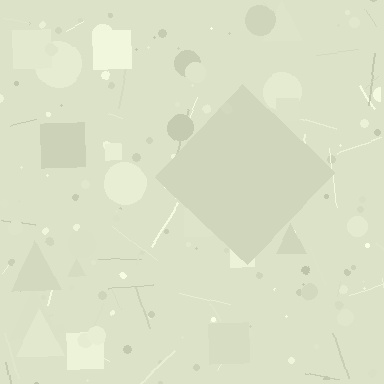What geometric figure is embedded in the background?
A diamond is embedded in the background.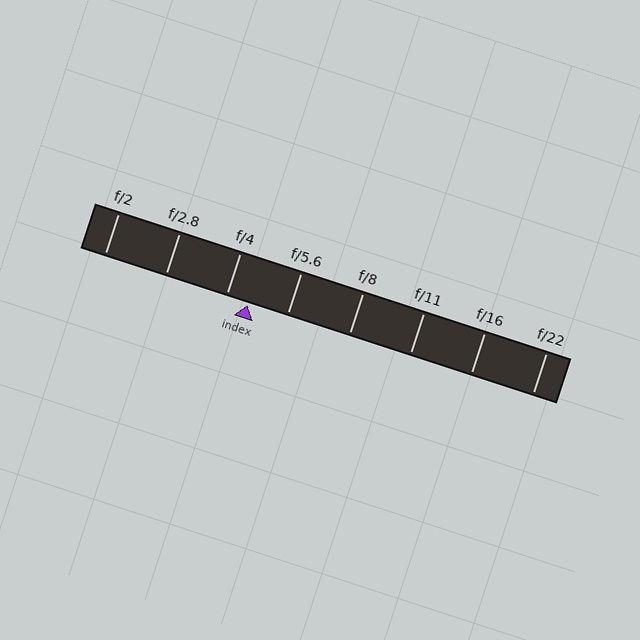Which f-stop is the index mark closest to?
The index mark is closest to f/4.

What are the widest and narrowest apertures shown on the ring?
The widest aperture shown is f/2 and the narrowest is f/22.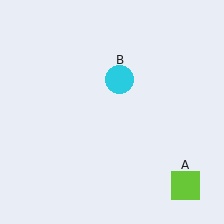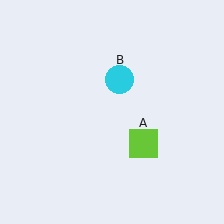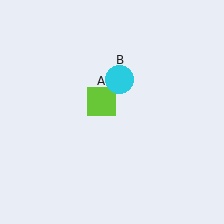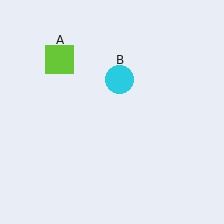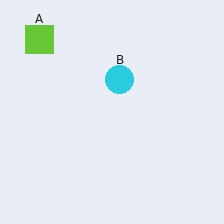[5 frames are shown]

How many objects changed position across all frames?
1 object changed position: lime square (object A).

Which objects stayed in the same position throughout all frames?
Cyan circle (object B) remained stationary.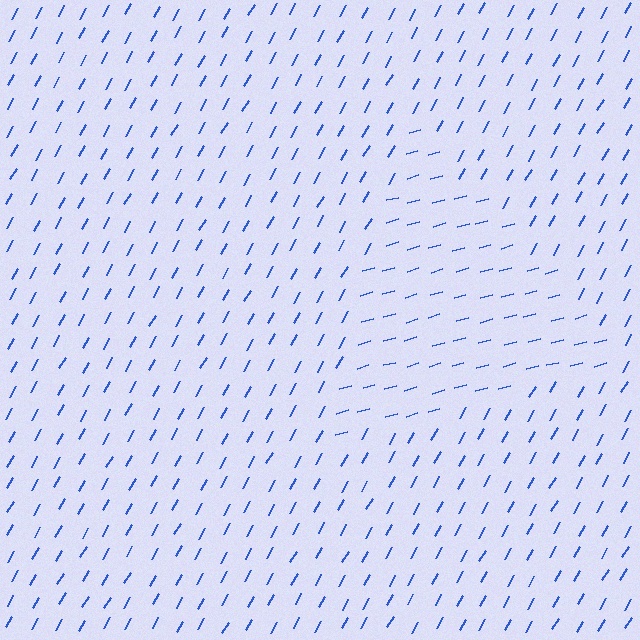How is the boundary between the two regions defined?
The boundary is defined purely by a change in line orientation (approximately 45 degrees difference). All lines are the same color and thickness.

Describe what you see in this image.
The image is filled with small blue line segments. A triangle region in the image has lines oriented differently from the surrounding lines, creating a visible texture boundary.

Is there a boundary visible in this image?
Yes, there is a texture boundary formed by a change in line orientation.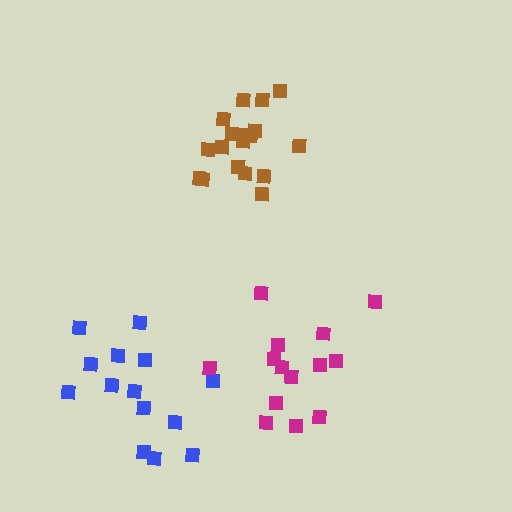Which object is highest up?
The brown cluster is topmost.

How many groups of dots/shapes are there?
There are 3 groups.